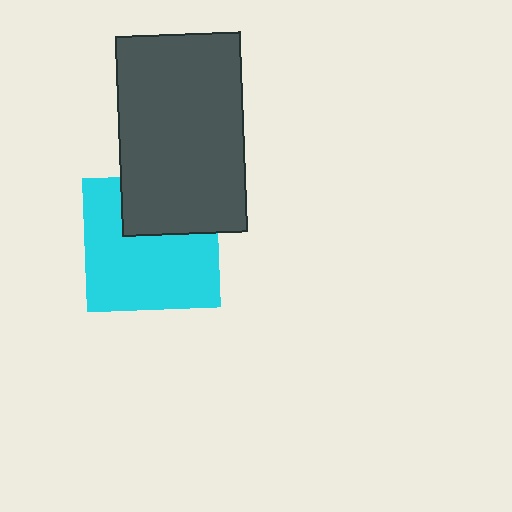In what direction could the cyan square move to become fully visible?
The cyan square could move down. That would shift it out from behind the dark gray rectangle entirely.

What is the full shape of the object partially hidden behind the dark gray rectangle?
The partially hidden object is a cyan square.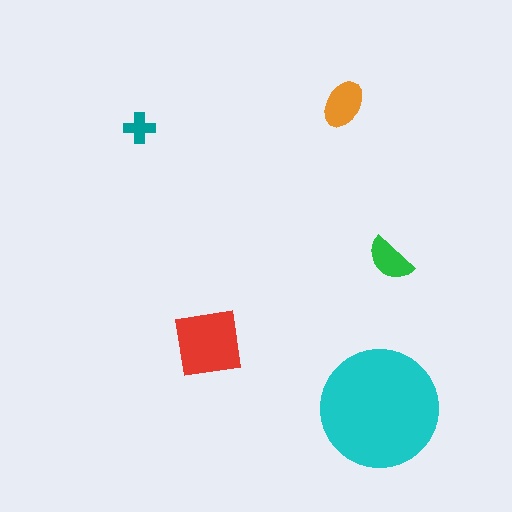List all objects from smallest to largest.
The teal cross, the green semicircle, the orange ellipse, the red square, the cyan circle.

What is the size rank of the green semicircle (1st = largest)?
4th.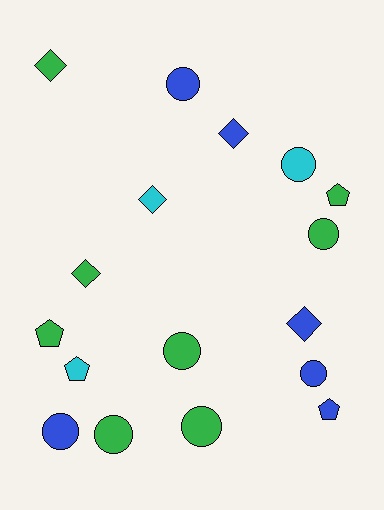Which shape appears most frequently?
Circle, with 8 objects.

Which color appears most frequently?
Green, with 8 objects.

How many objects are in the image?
There are 17 objects.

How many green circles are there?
There are 4 green circles.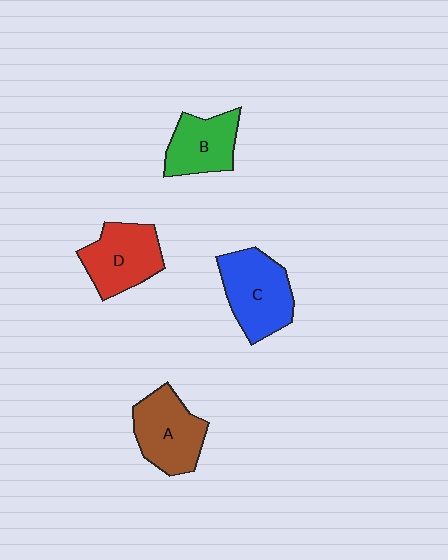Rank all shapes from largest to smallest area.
From largest to smallest: C (blue), A (brown), D (red), B (green).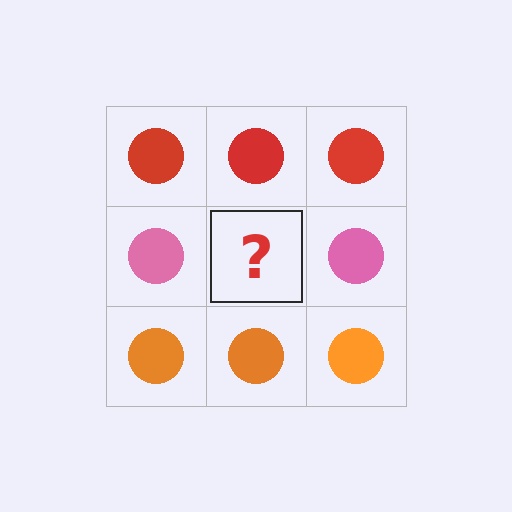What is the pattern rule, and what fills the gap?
The rule is that each row has a consistent color. The gap should be filled with a pink circle.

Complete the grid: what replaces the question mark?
The question mark should be replaced with a pink circle.